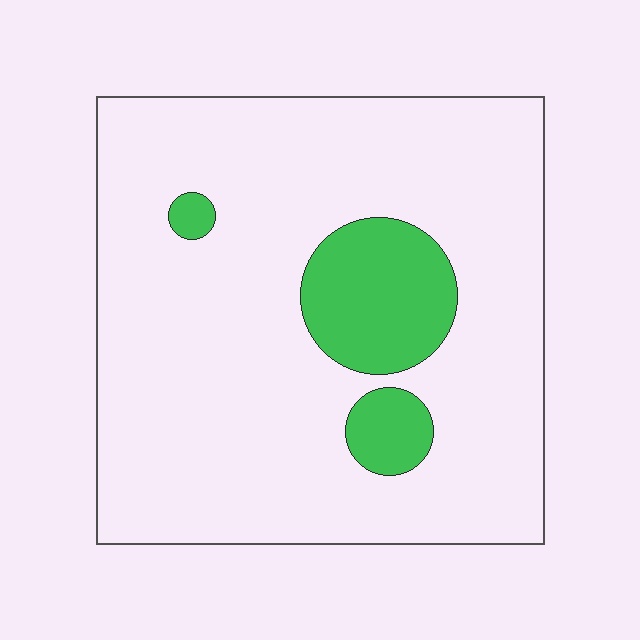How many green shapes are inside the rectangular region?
3.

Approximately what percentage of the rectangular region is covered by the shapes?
Approximately 15%.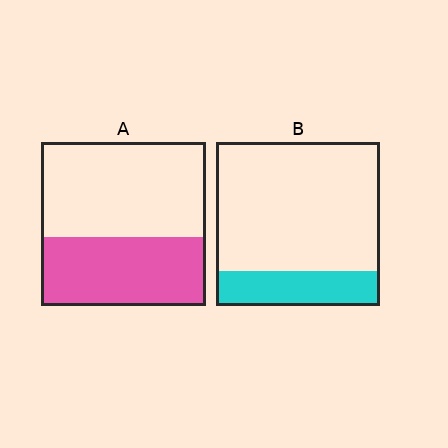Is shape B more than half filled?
No.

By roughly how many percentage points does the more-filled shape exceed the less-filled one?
By roughly 20 percentage points (A over B).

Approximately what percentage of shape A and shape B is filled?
A is approximately 40% and B is approximately 20%.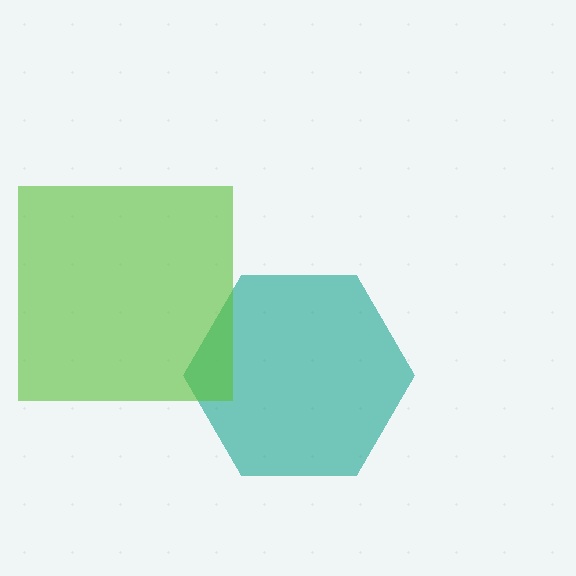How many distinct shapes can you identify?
There are 2 distinct shapes: a teal hexagon, a lime square.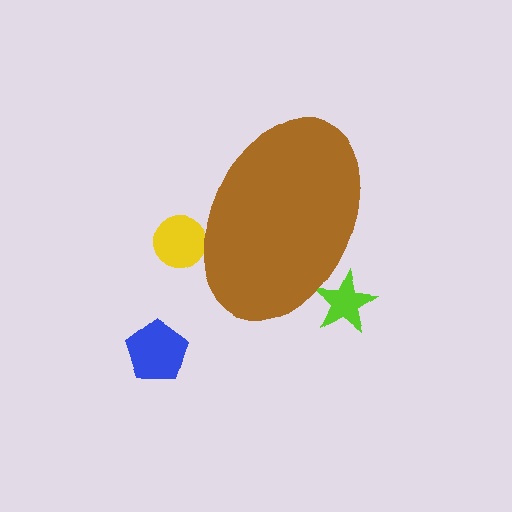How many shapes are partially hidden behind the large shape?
2 shapes are partially hidden.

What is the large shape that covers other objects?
A brown ellipse.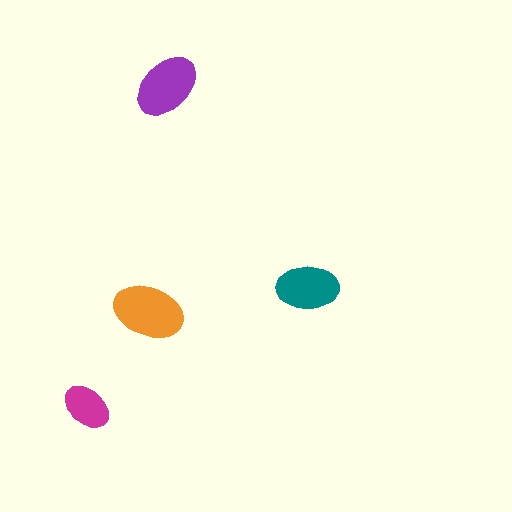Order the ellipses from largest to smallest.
the orange one, the purple one, the teal one, the magenta one.